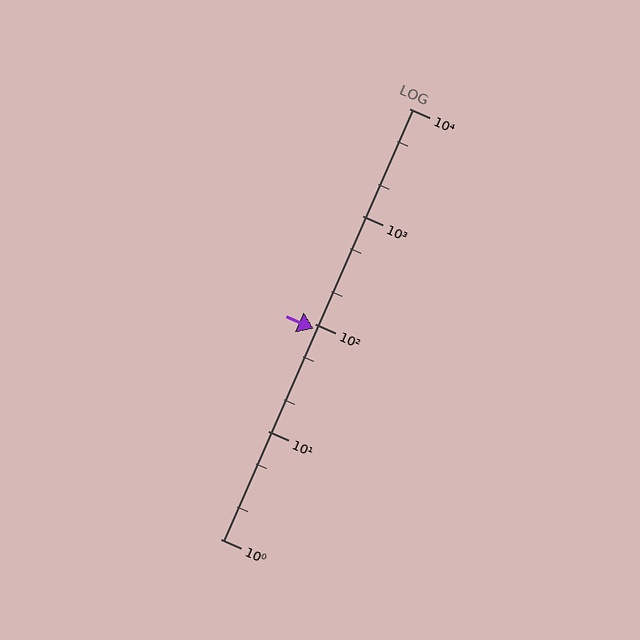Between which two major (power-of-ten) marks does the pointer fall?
The pointer is between 10 and 100.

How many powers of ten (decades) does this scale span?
The scale spans 4 decades, from 1 to 10000.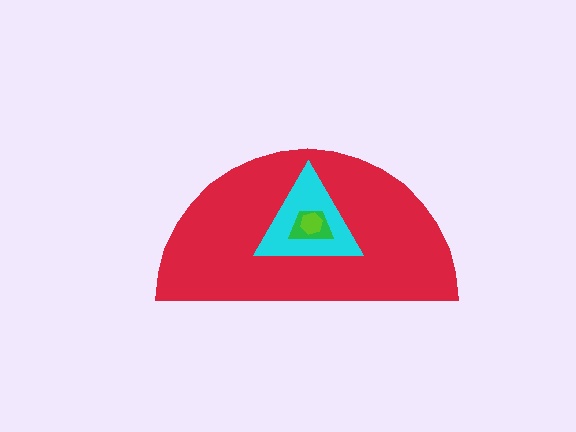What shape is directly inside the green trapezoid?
The lime hexagon.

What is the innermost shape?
The lime hexagon.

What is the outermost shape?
The red semicircle.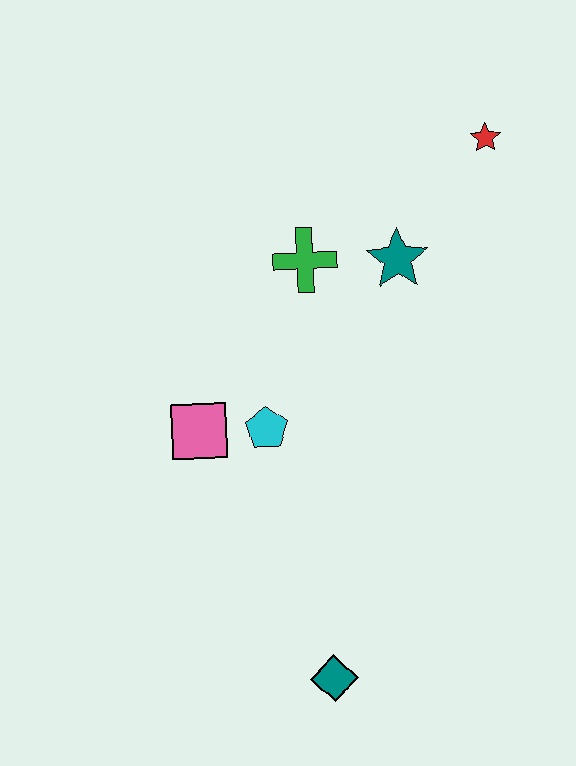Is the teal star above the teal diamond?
Yes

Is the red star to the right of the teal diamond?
Yes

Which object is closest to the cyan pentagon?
The pink square is closest to the cyan pentagon.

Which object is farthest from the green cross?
The teal diamond is farthest from the green cross.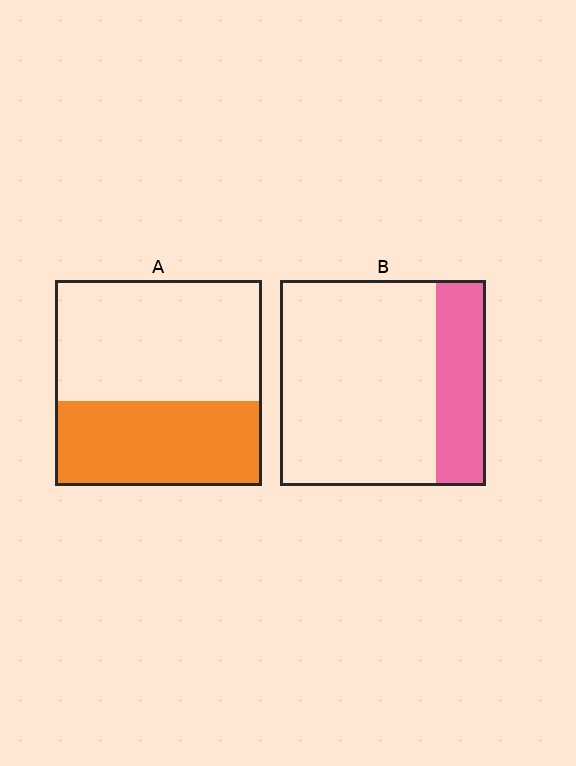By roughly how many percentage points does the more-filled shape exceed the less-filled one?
By roughly 15 percentage points (A over B).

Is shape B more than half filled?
No.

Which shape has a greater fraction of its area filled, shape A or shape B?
Shape A.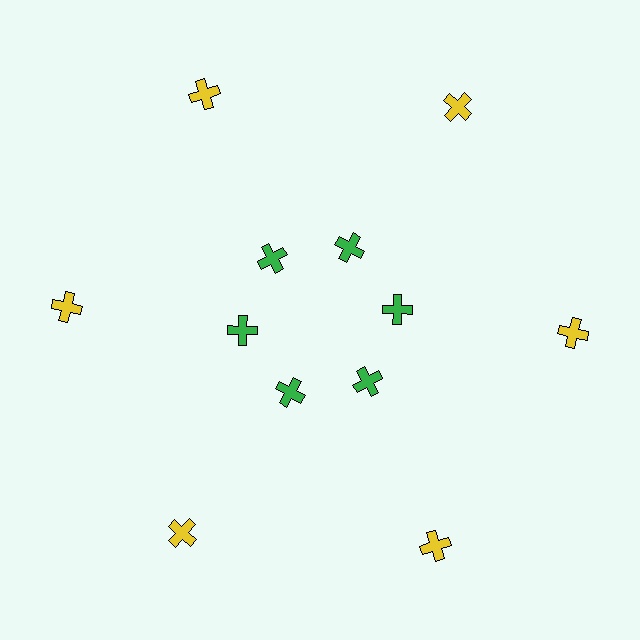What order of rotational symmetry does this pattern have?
This pattern has 6-fold rotational symmetry.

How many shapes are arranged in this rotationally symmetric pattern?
There are 12 shapes, arranged in 6 groups of 2.